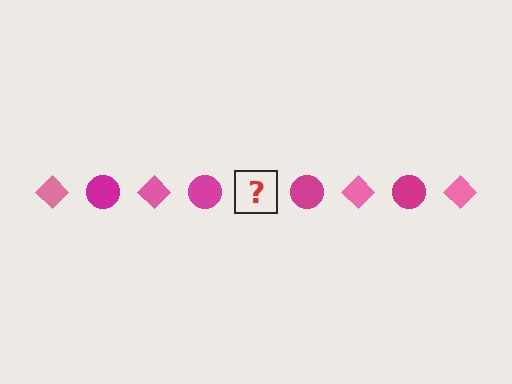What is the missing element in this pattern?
The missing element is a pink diamond.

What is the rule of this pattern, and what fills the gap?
The rule is that the pattern alternates between pink diamond and magenta circle. The gap should be filled with a pink diamond.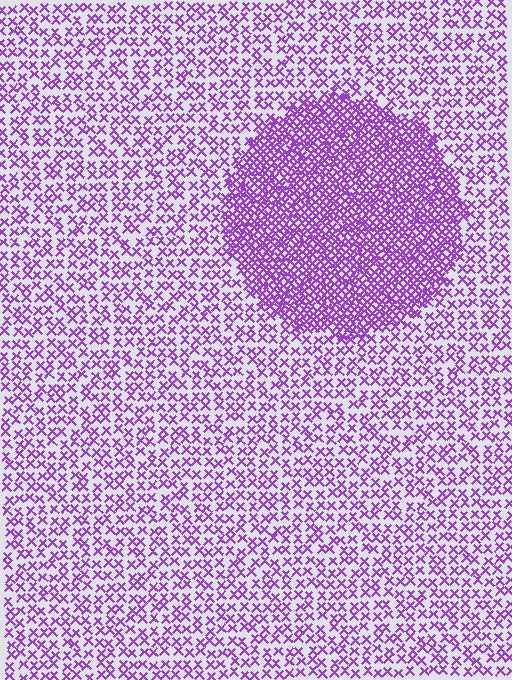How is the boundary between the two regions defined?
The boundary is defined by a change in element density (approximately 2.4x ratio). All elements are the same color, size, and shape.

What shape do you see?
I see a circle.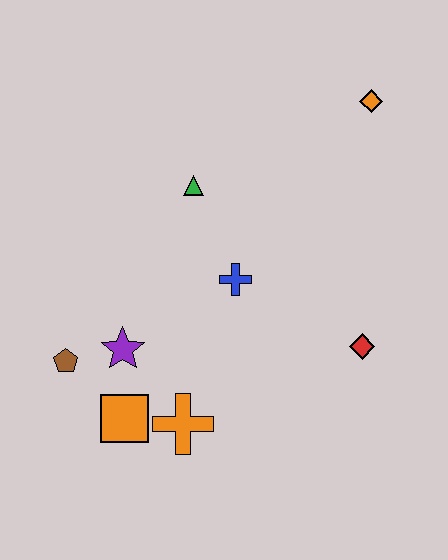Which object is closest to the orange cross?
The orange square is closest to the orange cross.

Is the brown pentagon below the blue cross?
Yes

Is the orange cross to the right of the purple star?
Yes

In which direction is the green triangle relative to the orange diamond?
The green triangle is to the left of the orange diamond.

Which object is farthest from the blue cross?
The orange diamond is farthest from the blue cross.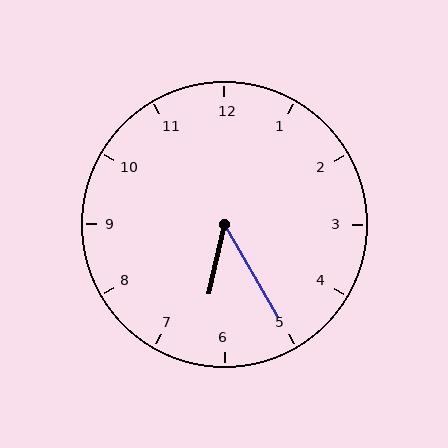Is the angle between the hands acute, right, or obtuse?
It is acute.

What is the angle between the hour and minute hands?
Approximately 42 degrees.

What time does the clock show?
6:25.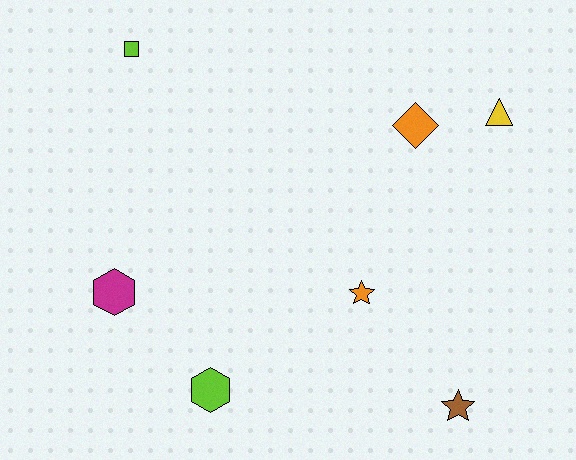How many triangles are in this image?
There is 1 triangle.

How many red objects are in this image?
There are no red objects.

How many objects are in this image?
There are 7 objects.